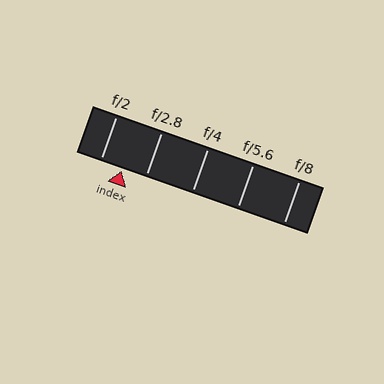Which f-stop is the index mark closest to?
The index mark is closest to f/2.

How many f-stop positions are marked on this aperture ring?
There are 5 f-stop positions marked.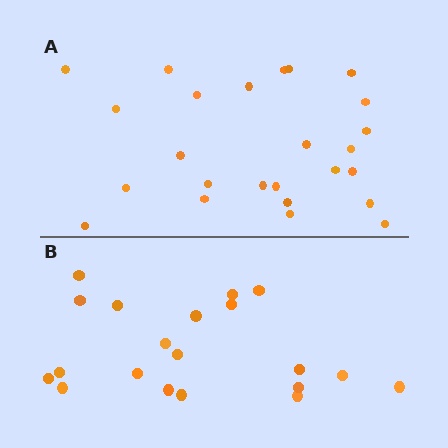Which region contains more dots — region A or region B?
Region A (the top region) has more dots.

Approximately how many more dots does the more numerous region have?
Region A has about 5 more dots than region B.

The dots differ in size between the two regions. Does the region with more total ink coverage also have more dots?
No. Region B has more total ink coverage because its dots are larger, but region A actually contains more individual dots. Total area can be misleading — the number of items is what matters here.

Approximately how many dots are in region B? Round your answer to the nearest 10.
About 20 dots.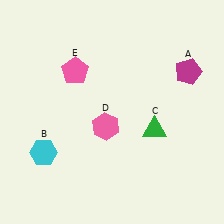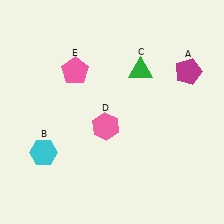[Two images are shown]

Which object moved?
The green triangle (C) moved up.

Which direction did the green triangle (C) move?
The green triangle (C) moved up.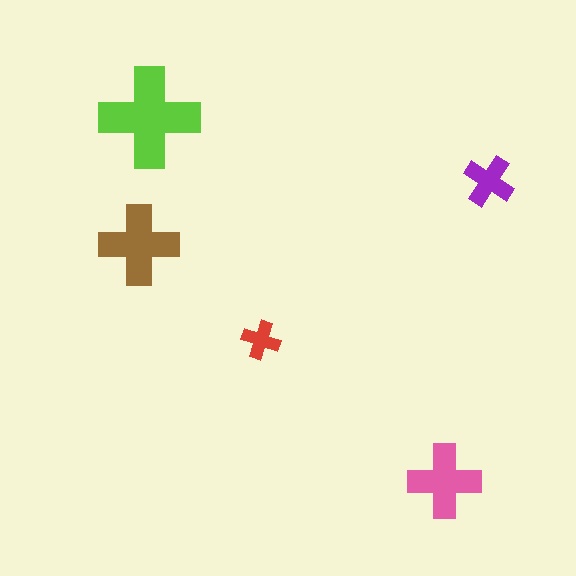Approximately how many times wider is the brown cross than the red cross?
About 2 times wider.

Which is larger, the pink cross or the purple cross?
The pink one.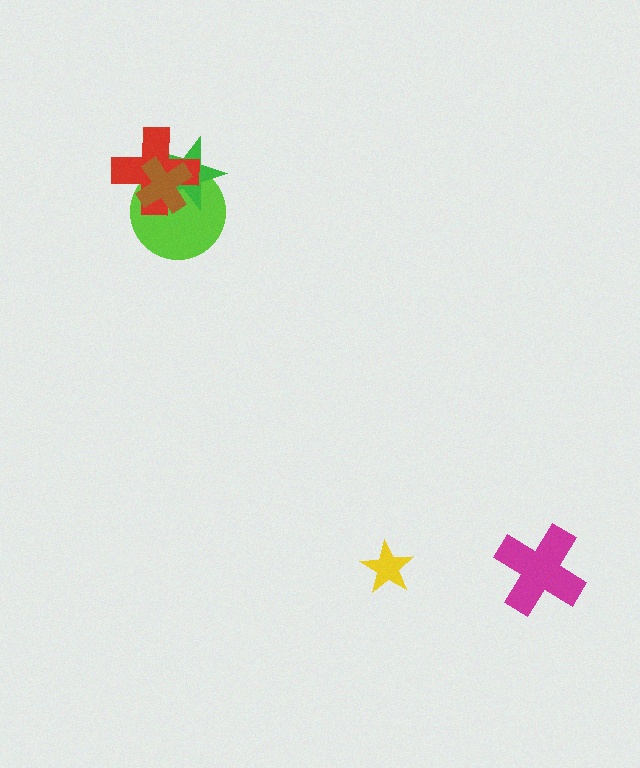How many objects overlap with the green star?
3 objects overlap with the green star.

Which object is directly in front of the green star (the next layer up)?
The red cross is directly in front of the green star.